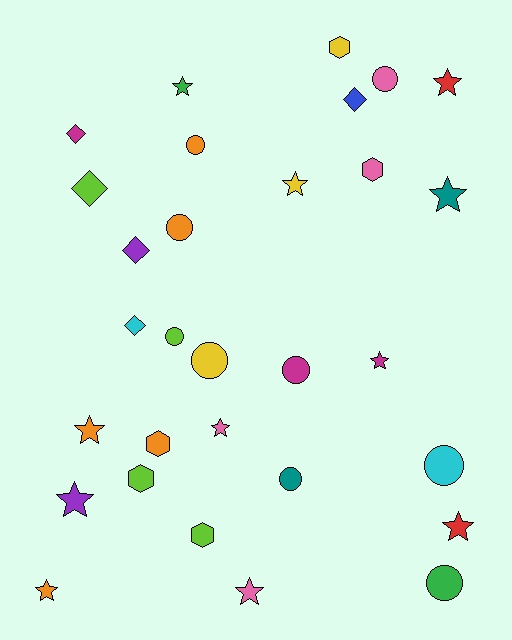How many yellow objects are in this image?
There are 3 yellow objects.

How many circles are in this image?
There are 9 circles.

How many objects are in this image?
There are 30 objects.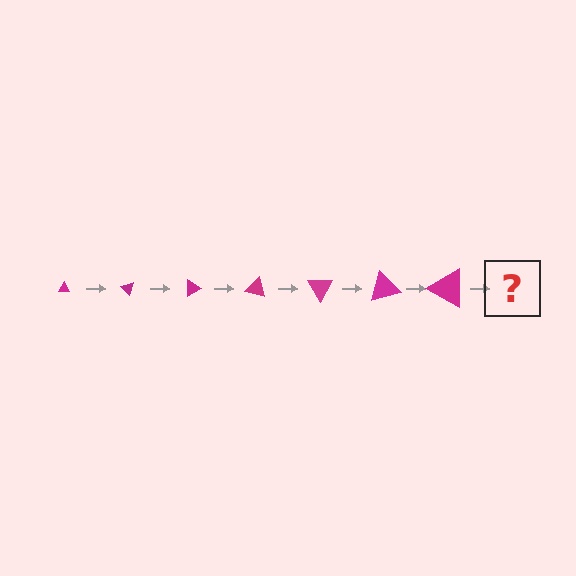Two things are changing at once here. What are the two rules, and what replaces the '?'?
The two rules are that the triangle grows larger each step and it rotates 45 degrees each step. The '?' should be a triangle, larger than the previous one and rotated 315 degrees from the start.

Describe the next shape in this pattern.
It should be a triangle, larger than the previous one and rotated 315 degrees from the start.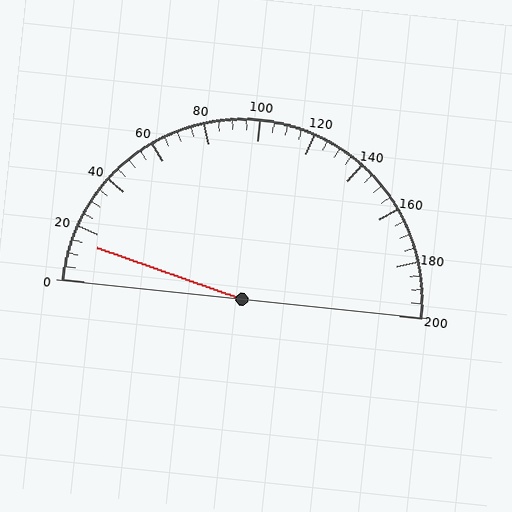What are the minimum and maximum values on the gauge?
The gauge ranges from 0 to 200.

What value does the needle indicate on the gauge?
The needle indicates approximately 15.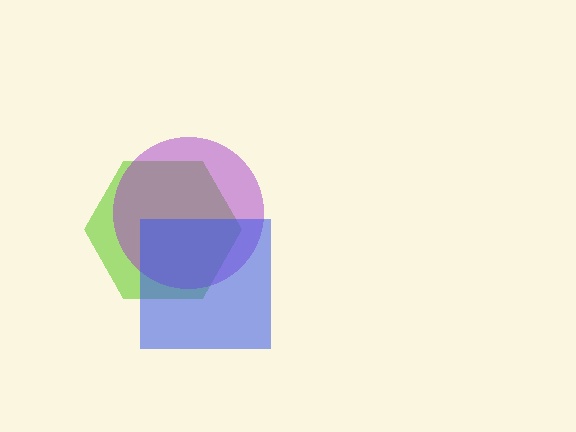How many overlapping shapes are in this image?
There are 3 overlapping shapes in the image.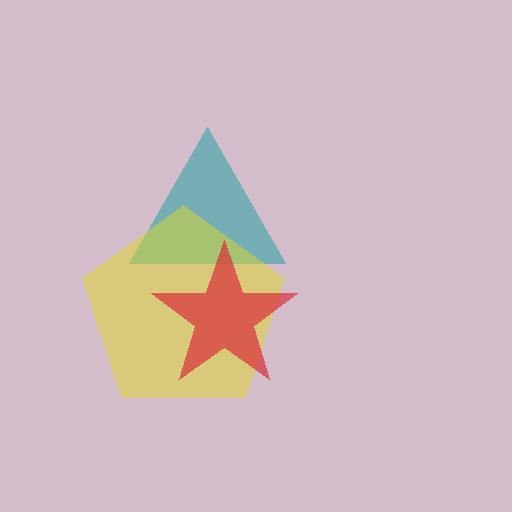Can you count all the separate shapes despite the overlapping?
Yes, there are 3 separate shapes.